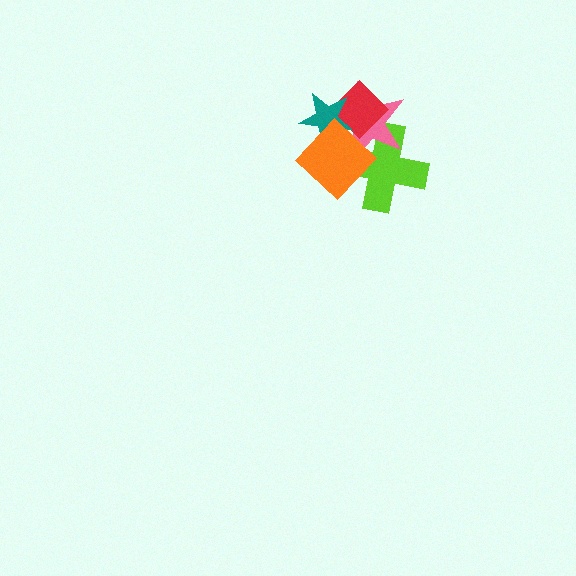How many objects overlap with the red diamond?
4 objects overlap with the red diamond.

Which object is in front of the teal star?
The orange diamond is in front of the teal star.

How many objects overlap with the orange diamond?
4 objects overlap with the orange diamond.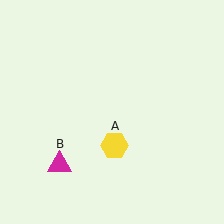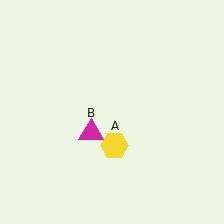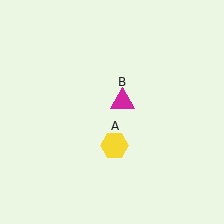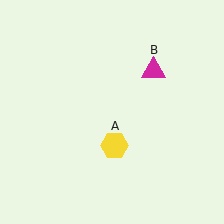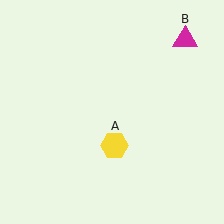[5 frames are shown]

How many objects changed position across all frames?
1 object changed position: magenta triangle (object B).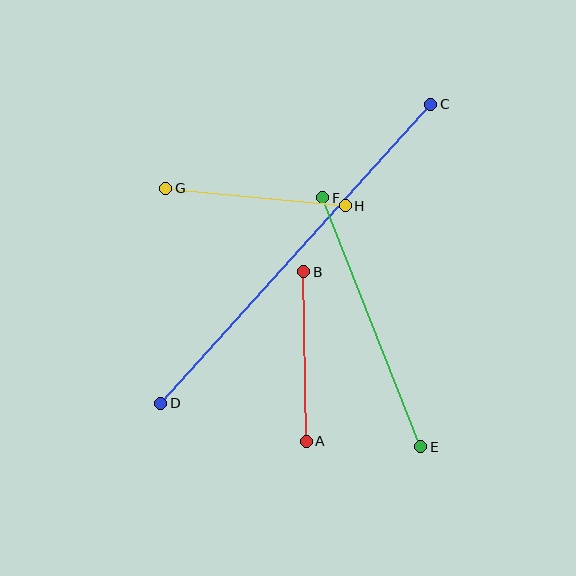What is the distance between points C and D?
The distance is approximately 403 pixels.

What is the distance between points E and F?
The distance is approximately 267 pixels.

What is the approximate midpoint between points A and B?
The midpoint is at approximately (305, 356) pixels.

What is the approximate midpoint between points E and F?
The midpoint is at approximately (372, 322) pixels.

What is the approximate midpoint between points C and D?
The midpoint is at approximately (296, 254) pixels.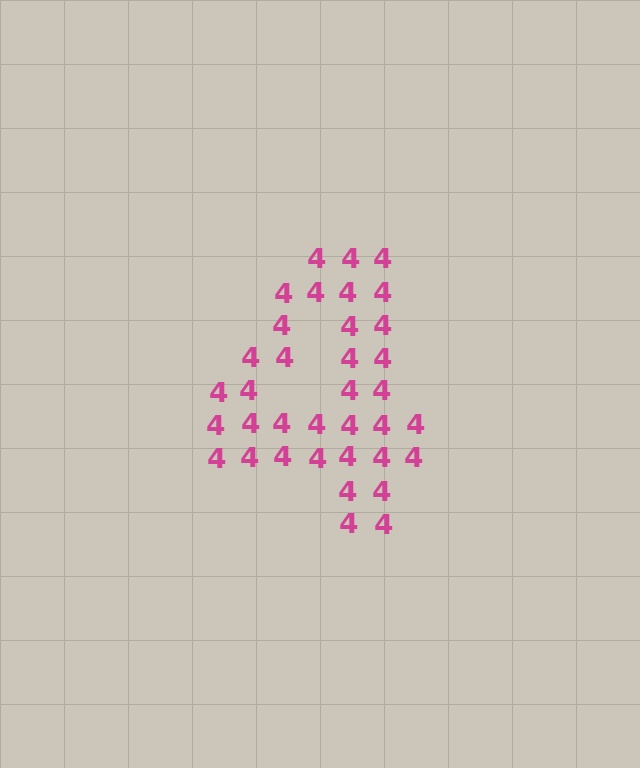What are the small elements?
The small elements are digit 4's.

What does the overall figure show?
The overall figure shows the digit 4.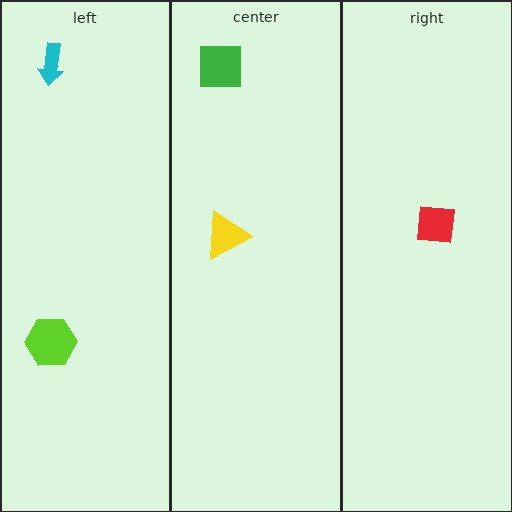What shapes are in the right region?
The red square.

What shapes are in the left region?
The cyan arrow, the lime hexagon.